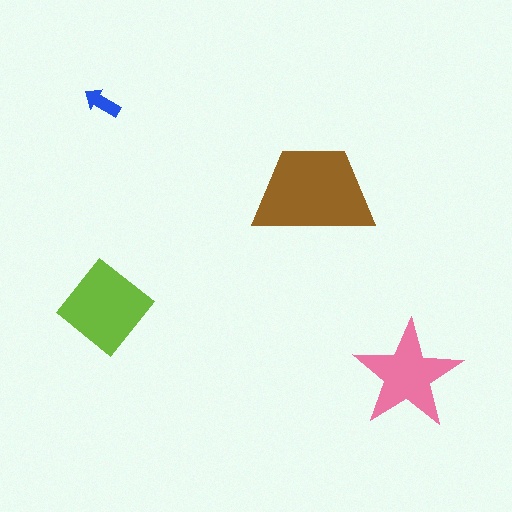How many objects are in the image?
There are 4 objects in the image.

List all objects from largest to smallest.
The brown trapezoid, the lime diamond, the pink star, the blue arrow.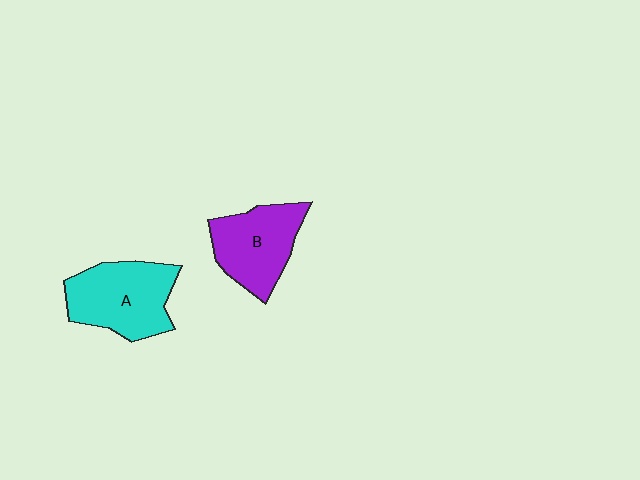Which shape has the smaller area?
Shape B (purple).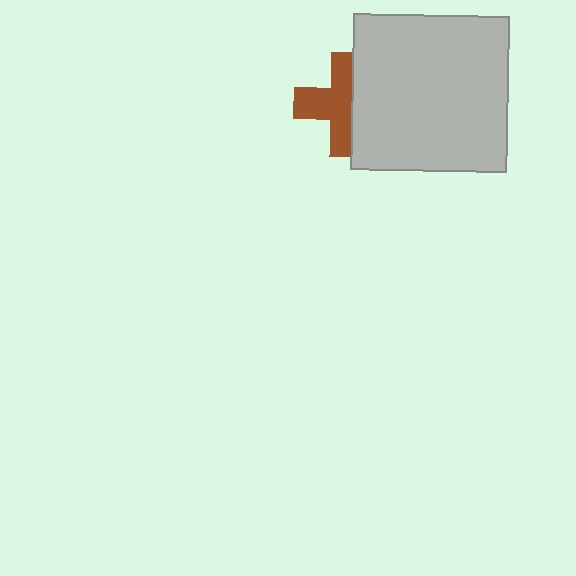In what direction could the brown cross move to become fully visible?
The brown cross could move left. That would shift it out from behind the light gray square entirely.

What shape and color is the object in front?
The object in front is a light gray square.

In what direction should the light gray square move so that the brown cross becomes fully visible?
The light gray square should move right. That is the shortest direction to clear the overlap and leave the brown cross fully visible.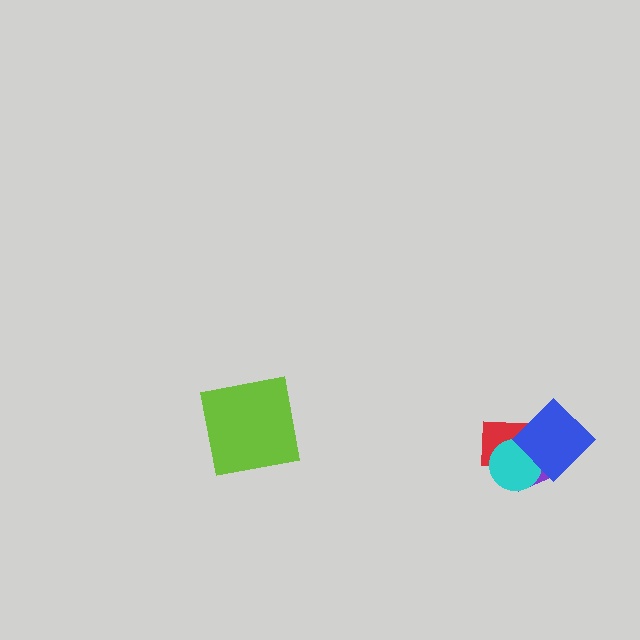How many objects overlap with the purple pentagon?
3 objects overlap with the purple pentagon.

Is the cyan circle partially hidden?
Yes, it is partially covered by another shape.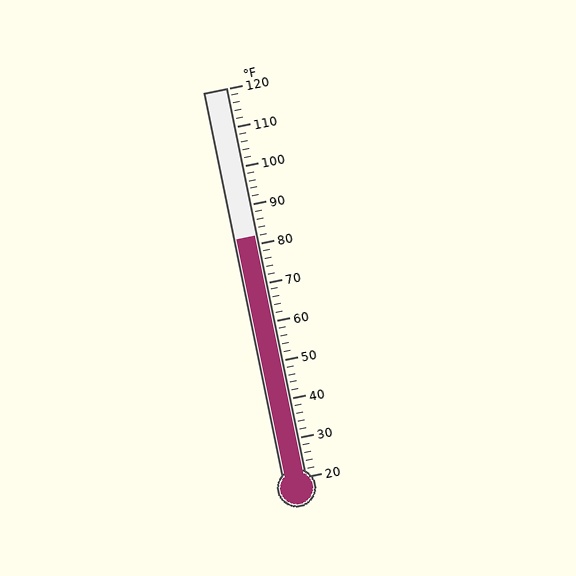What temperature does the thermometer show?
The thermometer shows approximately 82°F.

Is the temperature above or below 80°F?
The temperature is above 80°F.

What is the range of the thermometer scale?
The thermometer scale ranges from 20°F to 120°F.